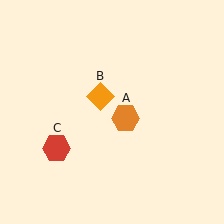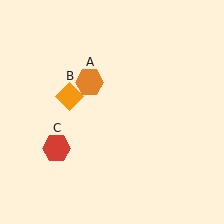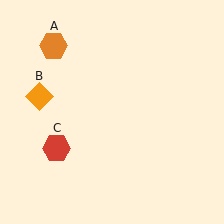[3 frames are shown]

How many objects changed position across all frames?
2 objects changed position: orange hexagon (object A), orange diamond (object B).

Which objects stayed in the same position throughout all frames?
Red hexagon (object C) remained stationary.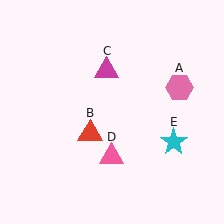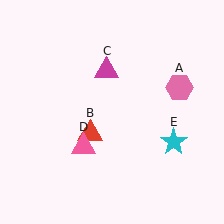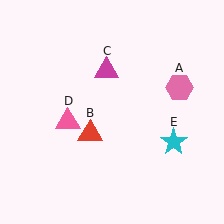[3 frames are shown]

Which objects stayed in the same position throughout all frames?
Pink hexagon (object A) and red triangle (object B) and magenta triangle (object C) and cyan star (object E) remained stationary.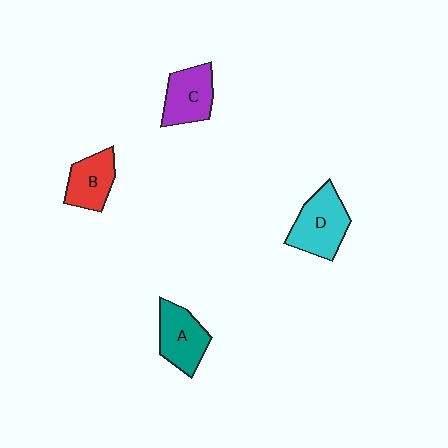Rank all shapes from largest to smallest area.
From largest to smallest: D (cyan), A (teal), C (purple), B (red).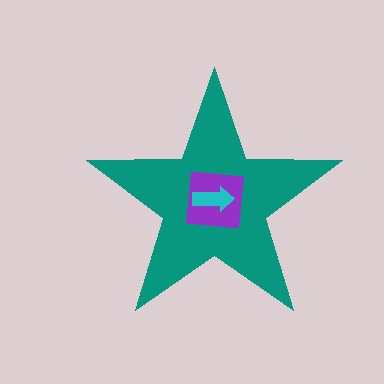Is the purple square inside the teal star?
Yes.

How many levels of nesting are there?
3.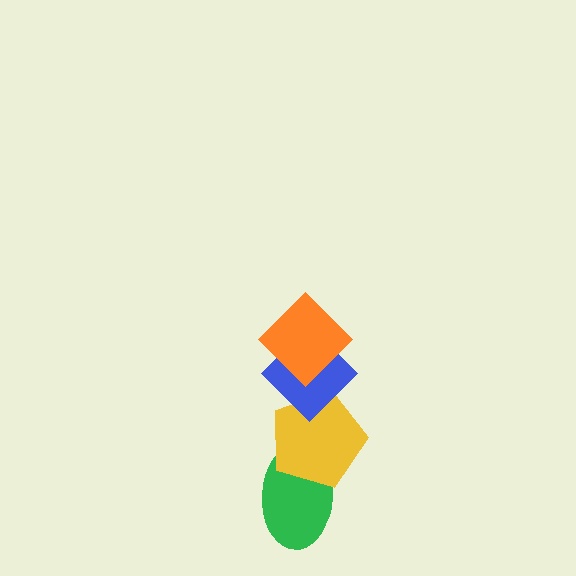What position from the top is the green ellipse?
The green ellipse is 4th from the top.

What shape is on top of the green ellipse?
The yellow pentagon is on top of the green ellipse.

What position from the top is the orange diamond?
The orange diamond is 1st from the top.